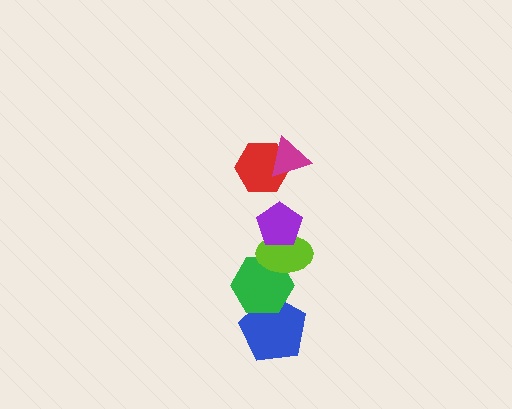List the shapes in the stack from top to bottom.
From top to bottom: the magenta triangle, the red hexagon, the purple pentagon, the lime ellipse, the green hexagon, the blue pentagon.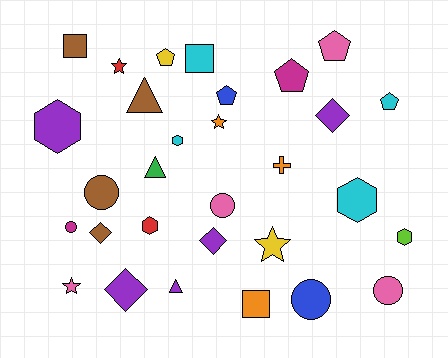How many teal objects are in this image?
There are no teal objects.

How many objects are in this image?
There are 30 objects.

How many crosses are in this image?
There is 1 cross.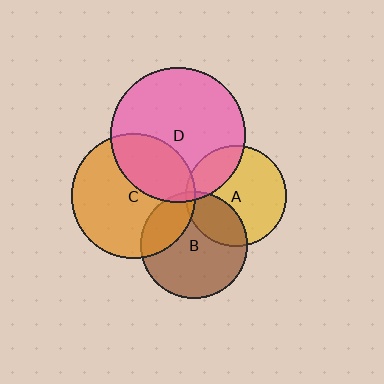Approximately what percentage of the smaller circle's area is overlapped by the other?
Approximately 5%.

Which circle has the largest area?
Circle D (pink).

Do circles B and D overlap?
Yes.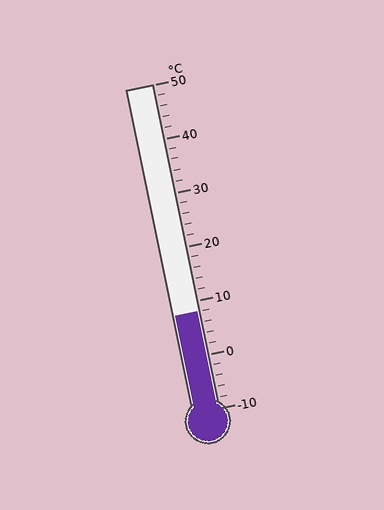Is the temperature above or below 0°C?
The temperature is above 0°C.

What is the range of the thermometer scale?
The thermometer scale ranges from -10°C to 50°C.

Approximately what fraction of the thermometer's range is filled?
The thermometer is filled to approximately 30% of its range.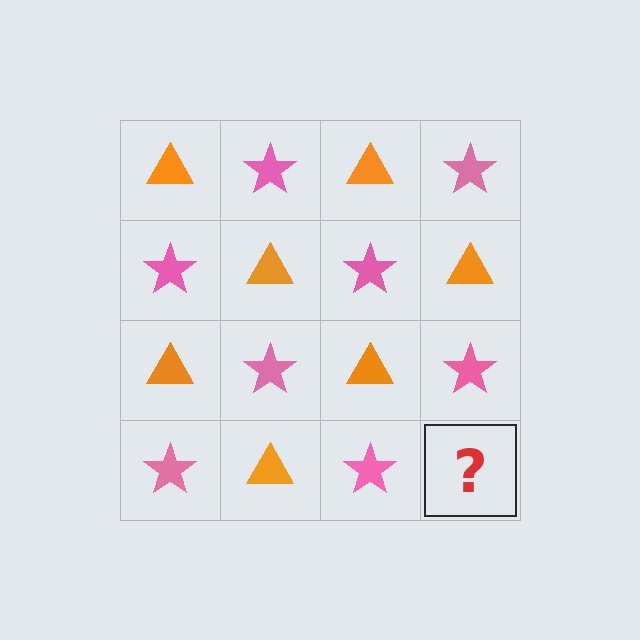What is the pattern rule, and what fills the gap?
The rule is that it alternates orange triangle and pink star in a checkerboard pattern. The gap should be filled with an orange triangle.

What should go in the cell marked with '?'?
The missing cell should contain an orange triangle.